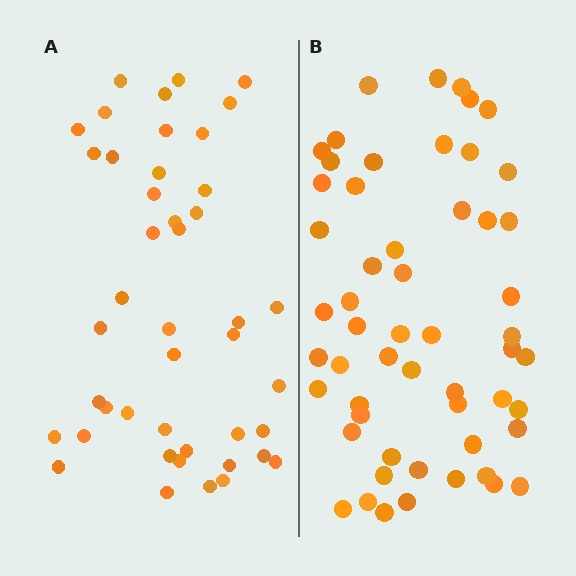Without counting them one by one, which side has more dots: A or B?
Region B (the right region) has more dots.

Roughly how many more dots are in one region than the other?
Region B has roughly 12 or so more dots than region A.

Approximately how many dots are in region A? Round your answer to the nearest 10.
About 40 dots. (The exact count is 44, which rounds to 40.)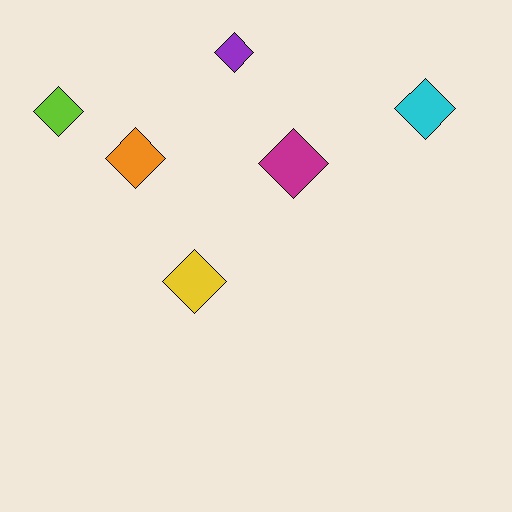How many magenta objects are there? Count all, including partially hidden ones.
There is 1 magenta object.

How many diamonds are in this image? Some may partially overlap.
There are 6 diamonds.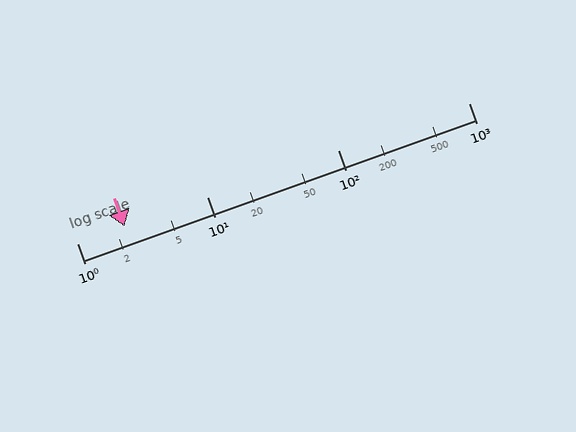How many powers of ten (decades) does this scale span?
The scale spans 3 decades, from 1 to 1000.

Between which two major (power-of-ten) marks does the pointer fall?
The pointer is between 1 and 10.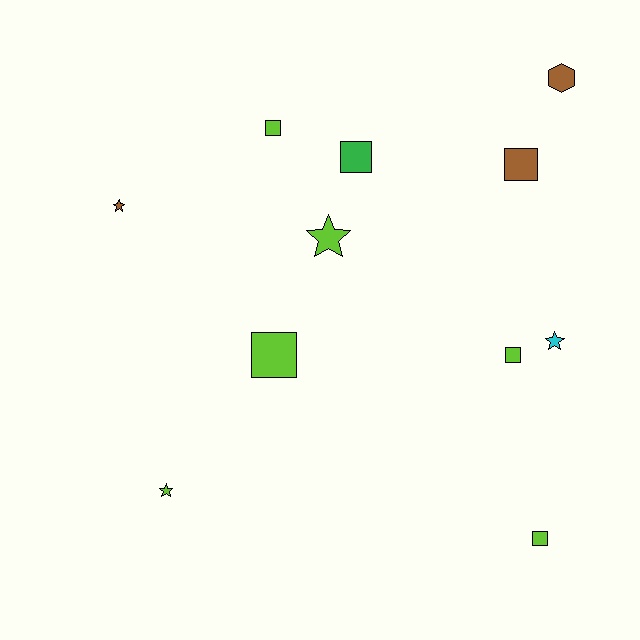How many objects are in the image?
There are 11 objects.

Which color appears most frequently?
Lime, with 6 objects.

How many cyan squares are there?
There are no cyan squares.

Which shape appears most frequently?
Square, with 6 objects.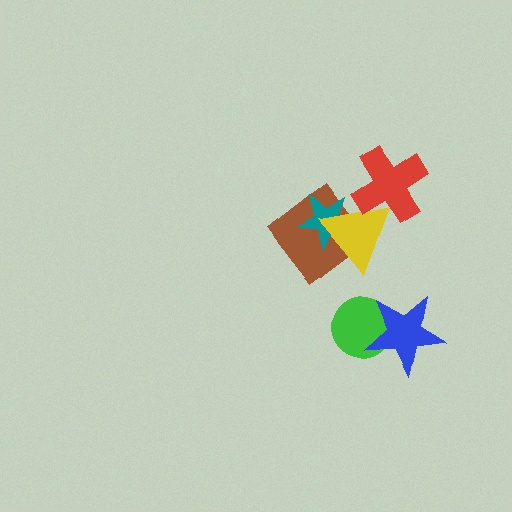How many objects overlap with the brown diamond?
2 objects overlap with the brown diamond.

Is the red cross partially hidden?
No, no other shape covers it.